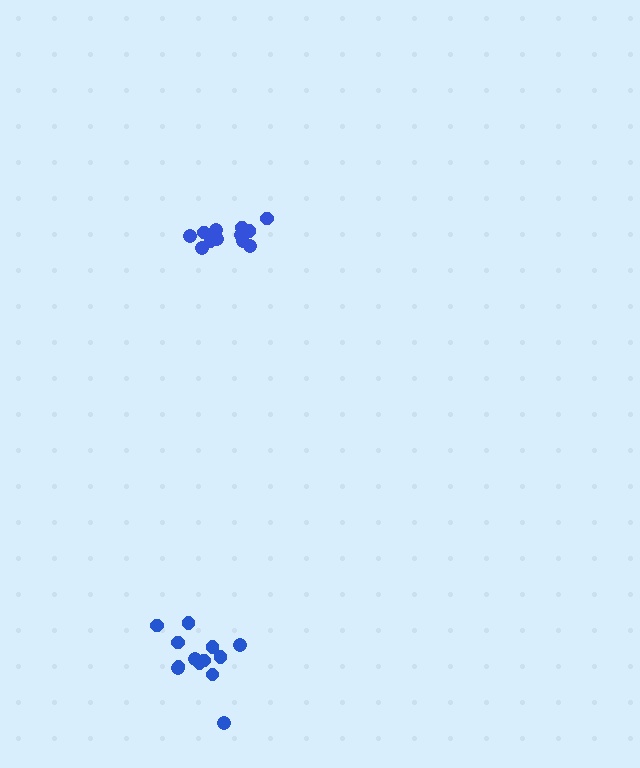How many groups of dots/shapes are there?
There are 2 groups.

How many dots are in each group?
Group 1: 13 dots, Group 2: 12 dots (25 total).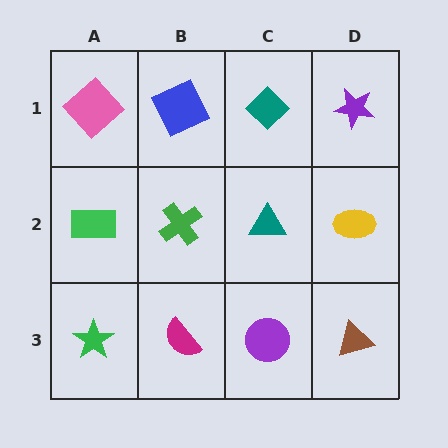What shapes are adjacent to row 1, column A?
A green rectangle (row 2, column A), a blue square (row 1, column B).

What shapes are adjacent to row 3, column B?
A green cross (row 2, column B), a green star (row 3, column A), a purple circle (row 3, column C).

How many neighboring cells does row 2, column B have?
4.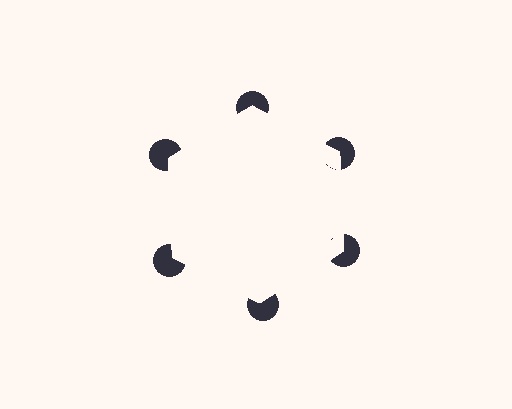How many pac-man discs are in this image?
There are 6 — one at each vertex of the illusory hexagon.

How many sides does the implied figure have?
6 sides.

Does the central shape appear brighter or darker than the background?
It typically appears slightly brighter than the background, even though no actual brightness change is drawn.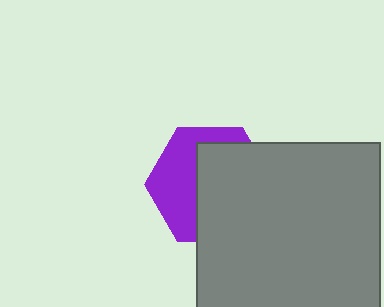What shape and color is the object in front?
The object in front is a gray rectangle.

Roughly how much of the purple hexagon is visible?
A small part of it is visible (roughly 42%).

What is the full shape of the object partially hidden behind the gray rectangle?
The partially hidden object is a purple hexagon.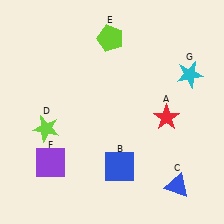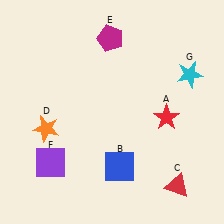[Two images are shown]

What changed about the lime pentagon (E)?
In Image 1, E is lime. In Image 2, it changed to magenta.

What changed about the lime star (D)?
In Image 1, D is lime. In Image 2, it changed to orange.